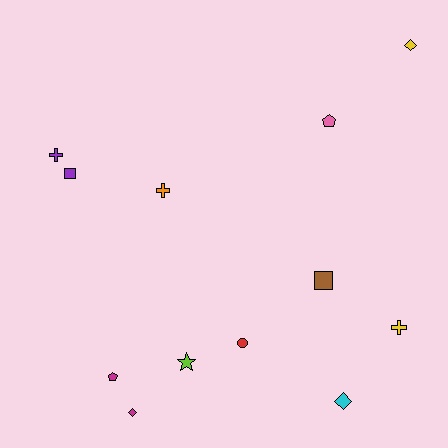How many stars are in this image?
There is 1 star.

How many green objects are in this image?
There are no green objects.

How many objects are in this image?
There are 12 objects.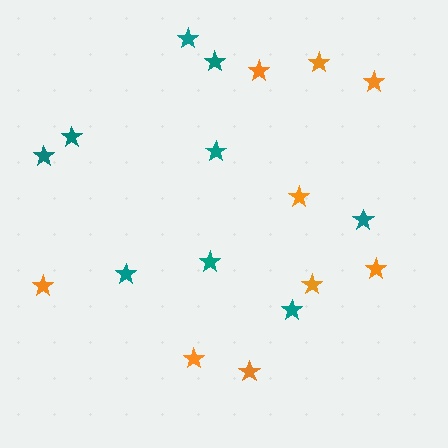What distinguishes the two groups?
There are 2 groups: one group of orange stars (9) and one group of teal stars (9).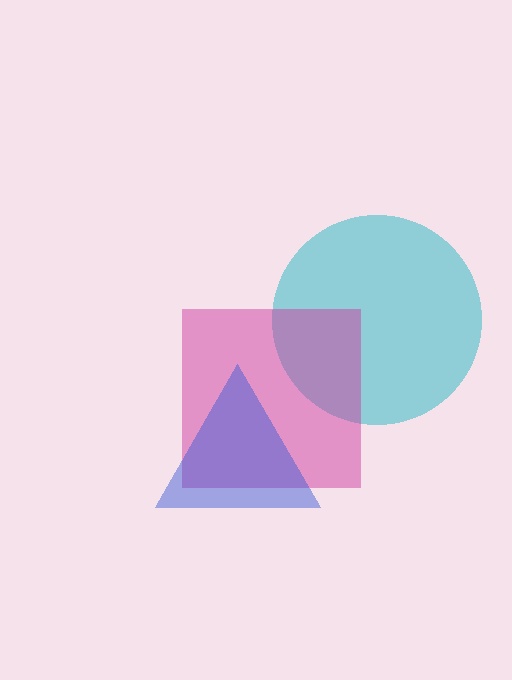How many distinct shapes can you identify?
There are 3 distinct shapes: a cyan circle, a magenta square, a blue triangle.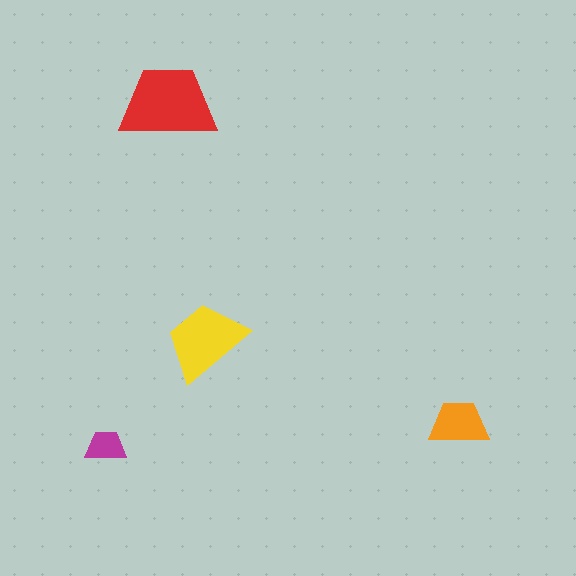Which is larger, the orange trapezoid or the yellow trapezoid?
The yellow one.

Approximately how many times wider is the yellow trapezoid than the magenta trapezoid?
About 2 times wider.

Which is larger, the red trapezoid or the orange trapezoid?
The red one.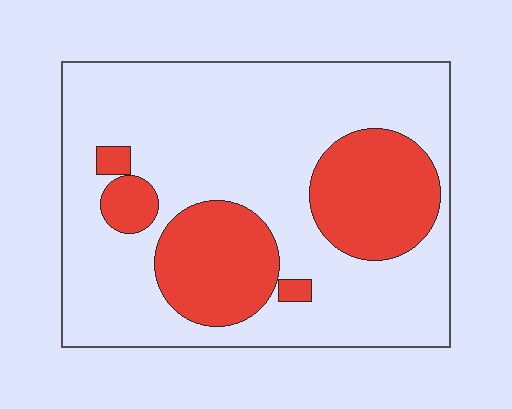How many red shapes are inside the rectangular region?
5.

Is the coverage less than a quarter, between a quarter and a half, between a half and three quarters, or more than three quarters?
Between a quarter and a half.